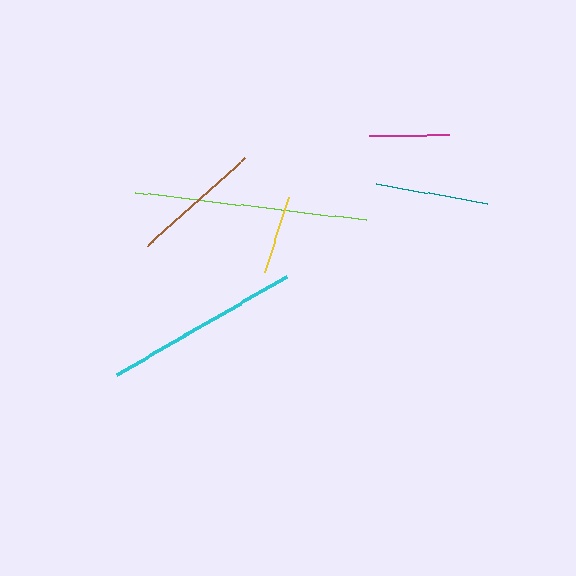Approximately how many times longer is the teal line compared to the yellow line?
The teal line is approximately 1.4 times the length of the yellow line.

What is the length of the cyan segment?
The cyan segment is approximately 196 pixels long.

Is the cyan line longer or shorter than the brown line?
The cyan line is longer than the brown line.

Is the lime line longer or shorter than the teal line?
The lime line is longer than the teal line.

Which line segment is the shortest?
The magenta line is the shortest at approximately 79 pixels.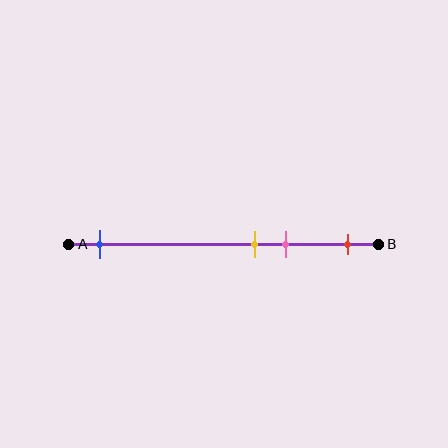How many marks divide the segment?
There are 4 marks dividing the segment.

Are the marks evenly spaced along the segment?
No, the marks are not evenly spaced.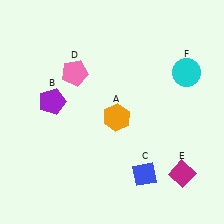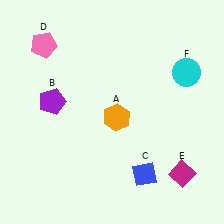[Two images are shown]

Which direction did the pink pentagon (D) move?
The pink pentagon (D) moved left.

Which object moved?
The pink pentagon (D) moved left.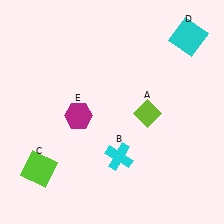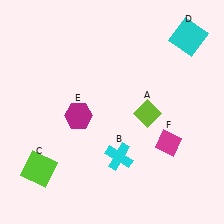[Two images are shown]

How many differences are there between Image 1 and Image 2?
There is 1 difference between the two images.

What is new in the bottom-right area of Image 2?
A magenta diamond (F) was added in the bottom-right area of Image 2.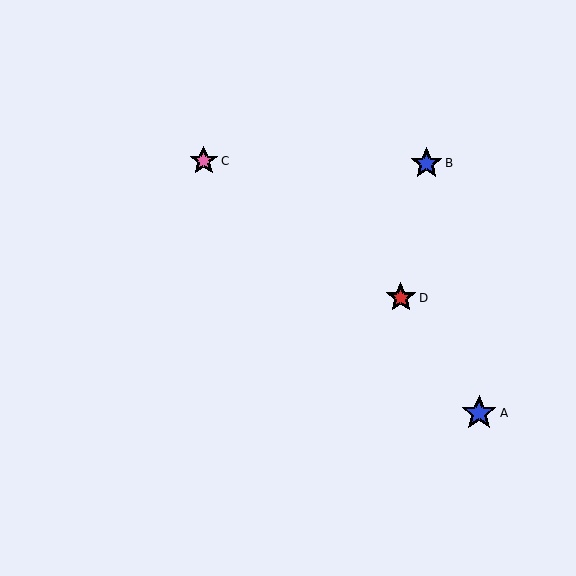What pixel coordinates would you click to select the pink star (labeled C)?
Click at (204, 161) to select the pink star C.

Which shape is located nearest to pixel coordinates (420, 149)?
The blue star (labeled B) at (426, 163) is nearest to that location.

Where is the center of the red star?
The center of the red star is at (401, 298).